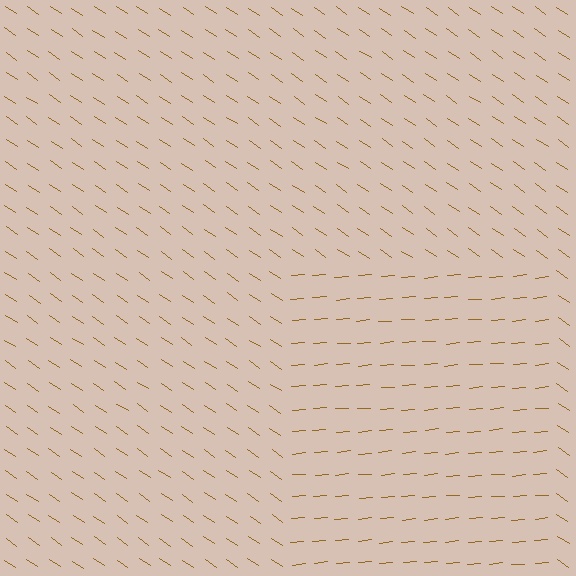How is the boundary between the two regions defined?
The boundary is defined purely by a change in line orientation (approximately 39 degrees difference). All lines are the same color and thickness.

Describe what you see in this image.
The image is filled with small brown line segments. A rectangle region in the image has lines oriented differently from the surrounding lines, creating a visible texture boundary.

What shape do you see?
I see a rectangle.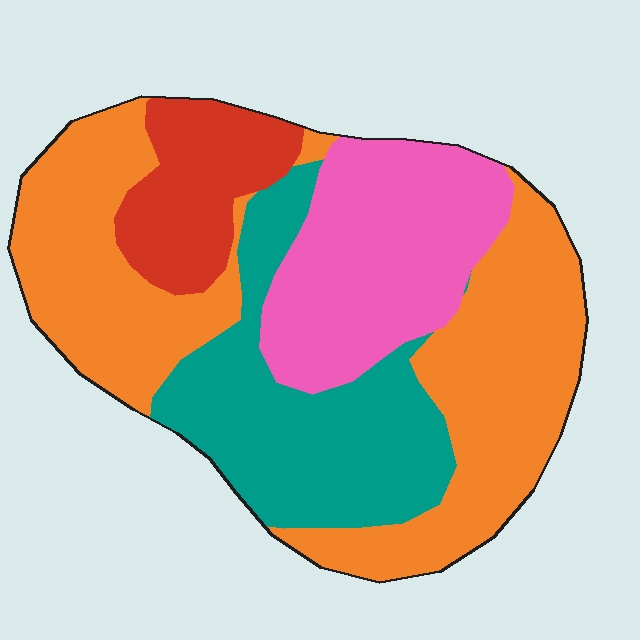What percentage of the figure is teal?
Teal takes up less than a quarter of the figure.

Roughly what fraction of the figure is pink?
Pink takes up about one fifth (1/5) of the figure.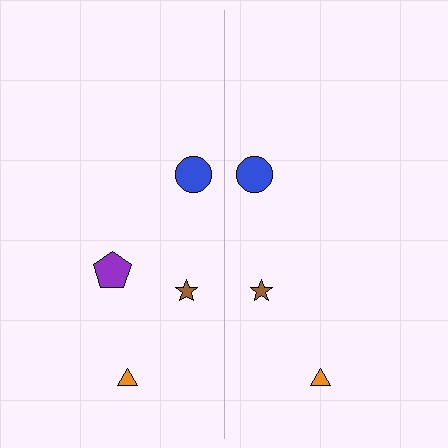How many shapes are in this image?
There are 7 shapes in this image.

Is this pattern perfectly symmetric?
No, the pattern is not perfectly symmetric. A purple pentagon is missing from the right side.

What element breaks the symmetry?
A purple pentagon is missing from the right side.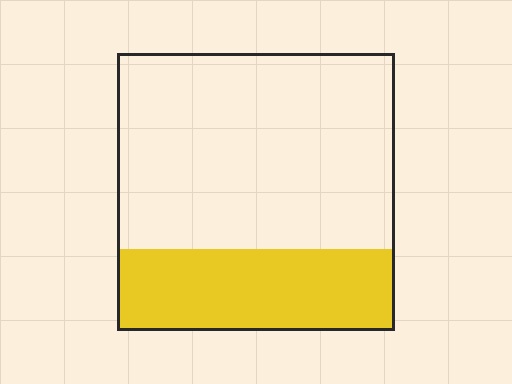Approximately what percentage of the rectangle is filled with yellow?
Approximately 30%.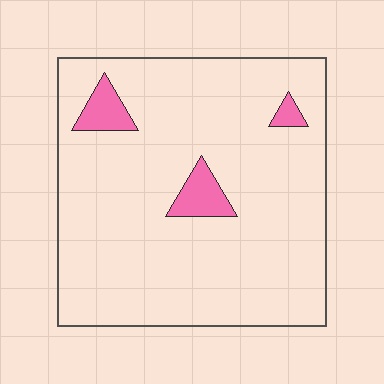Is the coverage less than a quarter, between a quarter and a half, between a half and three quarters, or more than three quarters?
Less than a quarter.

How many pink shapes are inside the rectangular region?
3.